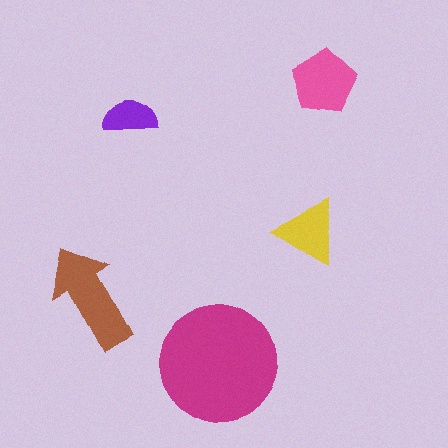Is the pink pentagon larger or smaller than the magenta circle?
Smaller.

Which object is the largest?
The magenta circle.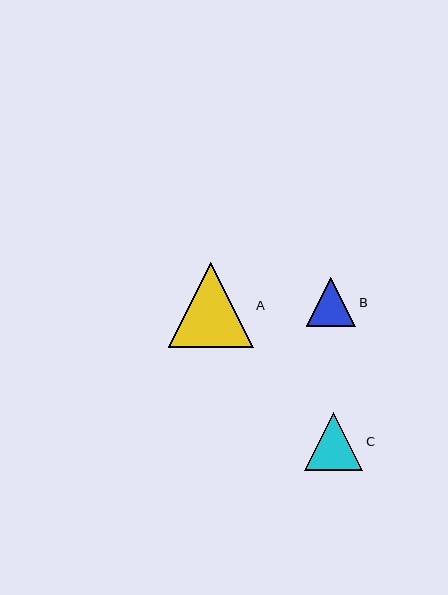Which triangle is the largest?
Triangle A is the largest with a size of approximately 85 pixels.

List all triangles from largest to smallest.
From largest to smallest: A, C, B.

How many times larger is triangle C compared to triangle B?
Triangle C is approximately 1.2 times the size of triangle B.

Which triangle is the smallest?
Triangle B is the smallest with a size of approximately 50 pixels.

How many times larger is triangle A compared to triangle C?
Triangle A is approximately 1.5 times the size of triangle C.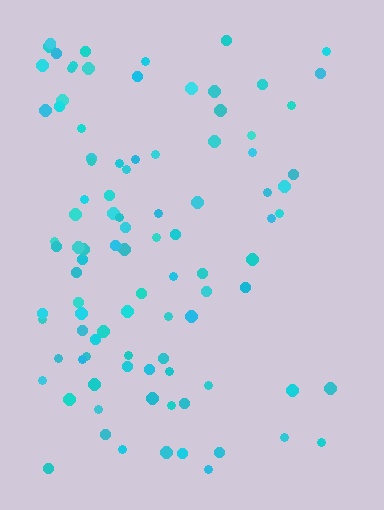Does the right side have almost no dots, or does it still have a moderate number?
Still a moderate number, just noticeably fewer than the left.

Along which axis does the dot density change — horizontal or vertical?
Horizontal.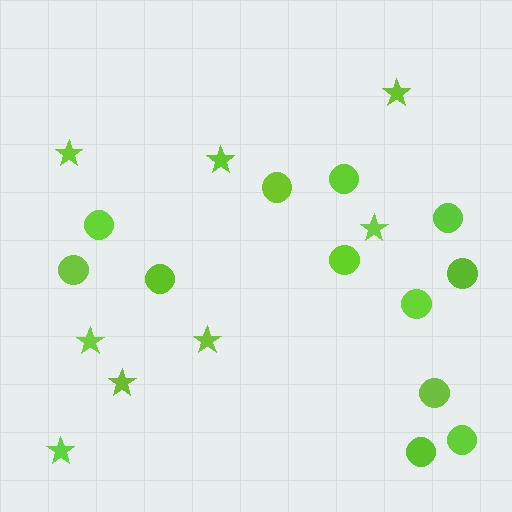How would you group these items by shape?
There are 2 groups: one group of stars (8) and one group of circles (12).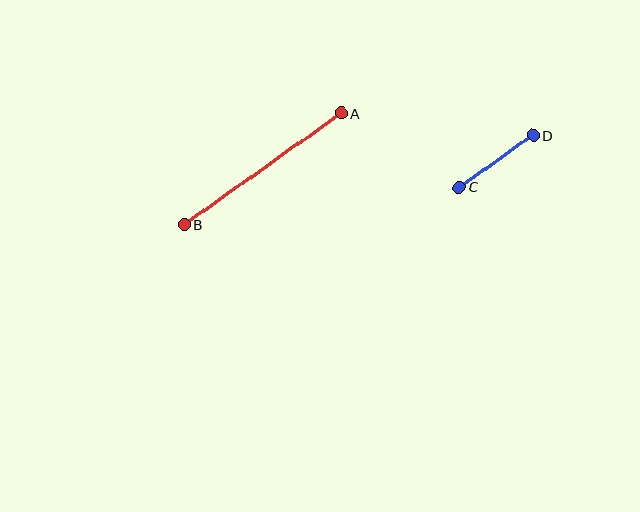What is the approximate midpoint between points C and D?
The midpoint is at approximately (496, 161) pixels.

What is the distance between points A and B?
The distance is approximately 193 pixels.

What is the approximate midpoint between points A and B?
The midpoint is at approximately (263, 169) pixels.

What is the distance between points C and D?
The distance is approximately 90 pixels.